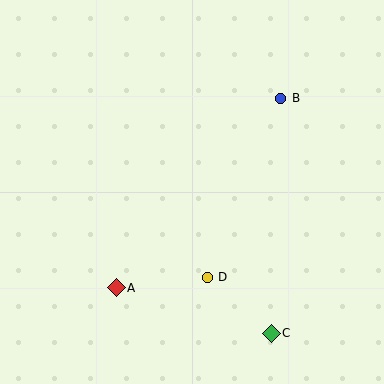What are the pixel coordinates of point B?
Point B is at (281, 98).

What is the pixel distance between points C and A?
The distance between C and A is 161 pixels.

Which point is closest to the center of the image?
Point D at (207, 277) is closest to the center.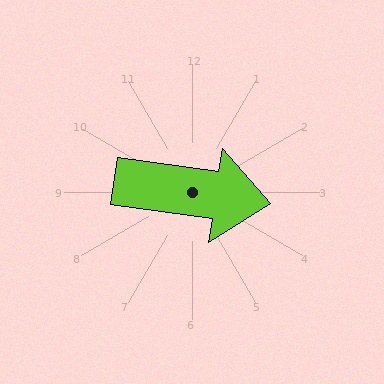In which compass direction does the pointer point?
East.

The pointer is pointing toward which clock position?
Roughly 3 o'clock.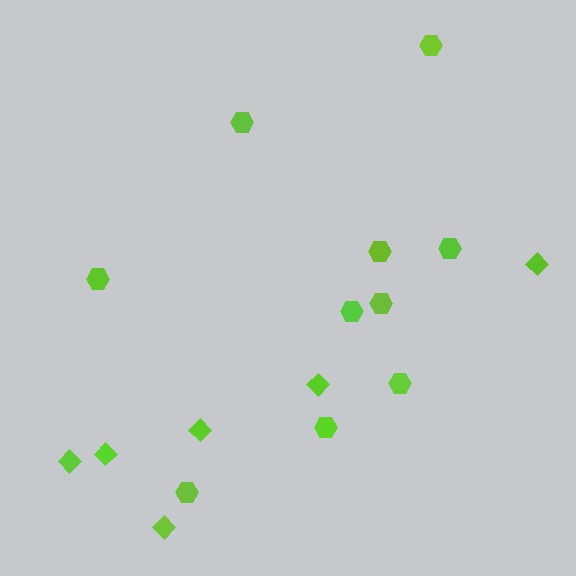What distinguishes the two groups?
There are 2 groups: one group of hexagons (10) and one group of diamonds (6).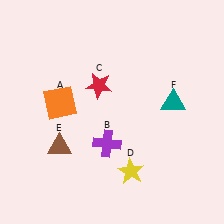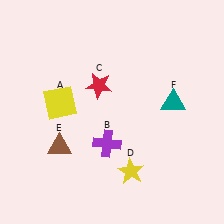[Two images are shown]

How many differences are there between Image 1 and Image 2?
There is 1 difference between the two images.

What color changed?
The square (A) changed from orange in Image 1 to yellow in Image 2.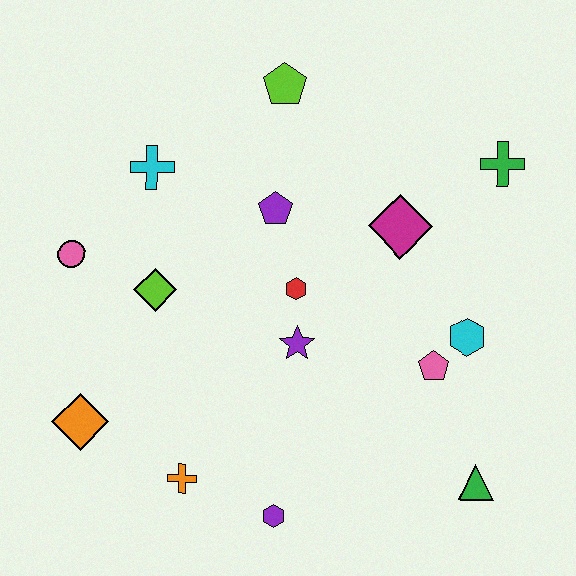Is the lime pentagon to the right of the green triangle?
No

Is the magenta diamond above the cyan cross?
No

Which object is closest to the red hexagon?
The purple star is closest to the red hexagon.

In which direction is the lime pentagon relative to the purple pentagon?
The lime pentagon is above the purple pentagon.